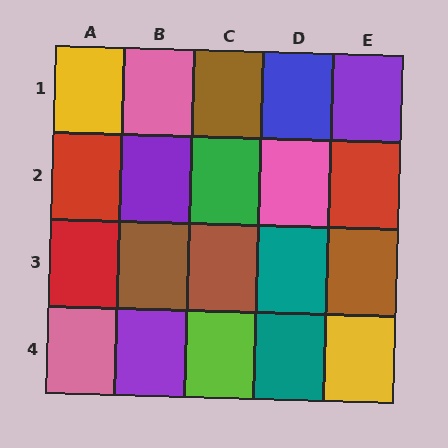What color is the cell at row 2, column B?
Purple.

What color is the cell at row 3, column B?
Brown.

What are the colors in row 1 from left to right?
Yellow, pink, brown, blue, purple.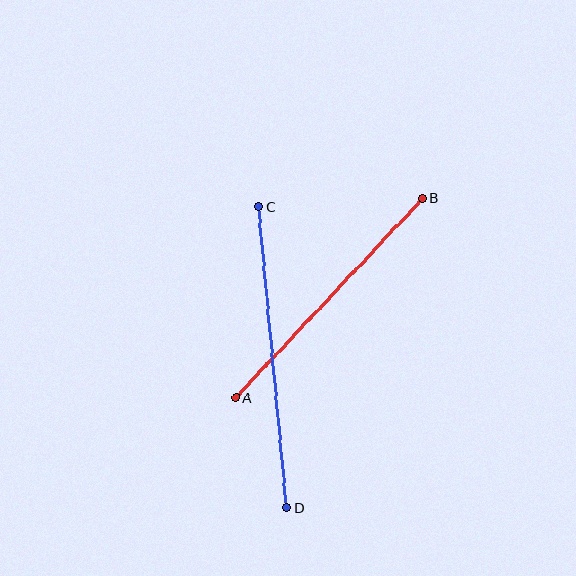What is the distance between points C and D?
The distance is approximately 302 pixels.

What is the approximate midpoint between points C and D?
The midpoint is at approximately (273, 357) pixels.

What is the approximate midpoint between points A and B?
The midpoint is at approximately (329, 298) pixels.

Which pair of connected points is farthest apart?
Points C and D are farthest apart.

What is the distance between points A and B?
The distance is approximately 273 pixels.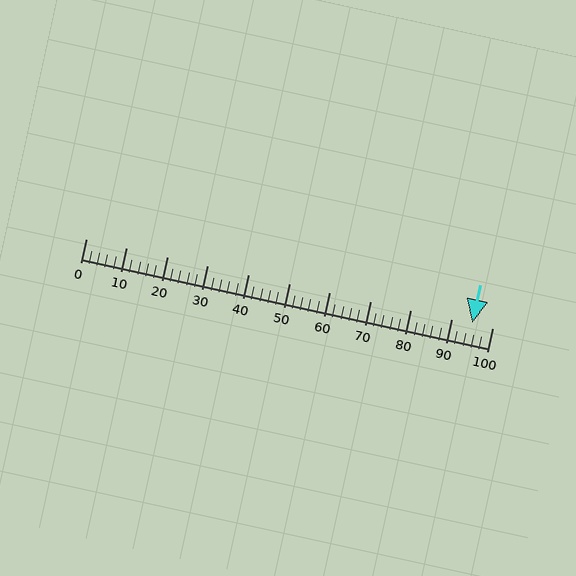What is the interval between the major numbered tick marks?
The major tick marks are spaced 10 units apart.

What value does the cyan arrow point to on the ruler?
The cyan arrow points to approximately 95.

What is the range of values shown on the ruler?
The ruler shows values from 0 to 100.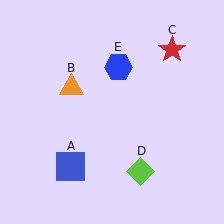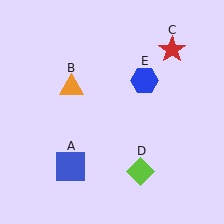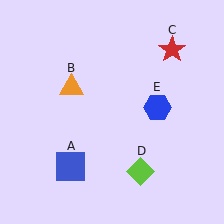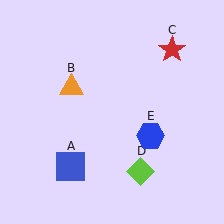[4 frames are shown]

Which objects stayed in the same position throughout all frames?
Blue square (object A) and orange triangle (object B) and red star (object C) and lime diamond (object D) remained stationary.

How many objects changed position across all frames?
1 object changed position: blue hexagon (object E).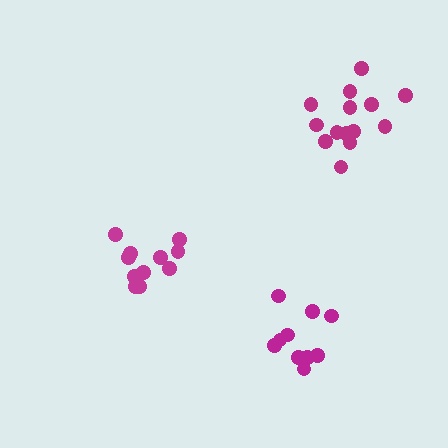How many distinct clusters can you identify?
There are 3 distinct clusters.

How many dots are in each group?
Group 1: 11 dots, Group 2: 14 dots, Group 3: 10 dots (35 total).